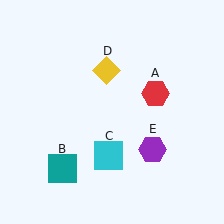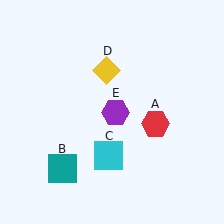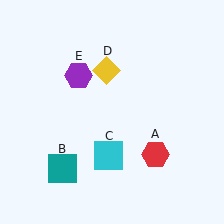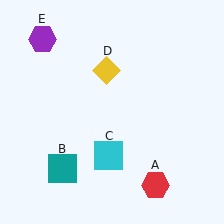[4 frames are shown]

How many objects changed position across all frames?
2 objects changed position: red hexagon (object A), purple hexagon (object E).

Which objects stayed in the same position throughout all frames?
Teal square (object B) and cyan square (object C) and yellow diamond (object D) remained stationary.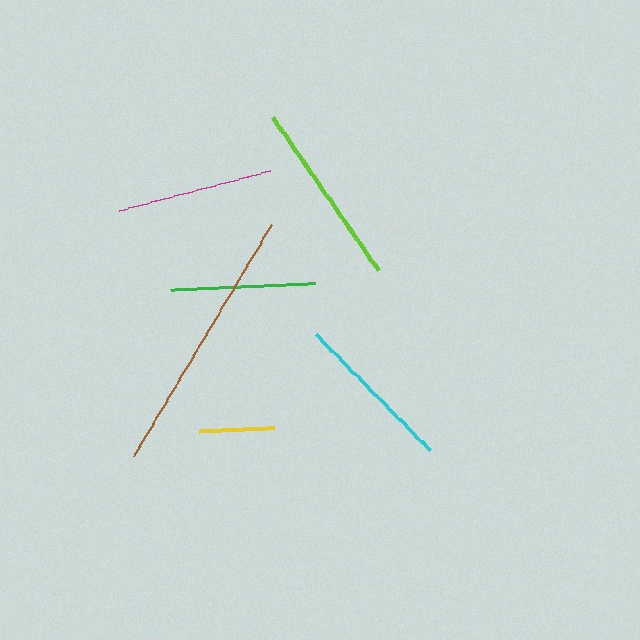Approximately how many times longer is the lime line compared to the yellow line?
The lime line is approximately 2.5 times the length of the yellow line.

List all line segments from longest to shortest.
From longest to shortest: brown, lime, cyan, magenta, green, yellow.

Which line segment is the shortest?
The yellow line is the shortest at approximately 75 pixels.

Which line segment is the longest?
The brown line is the longest at approximately 269 pixels.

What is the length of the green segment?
The green segment is approximately 145 pixels long.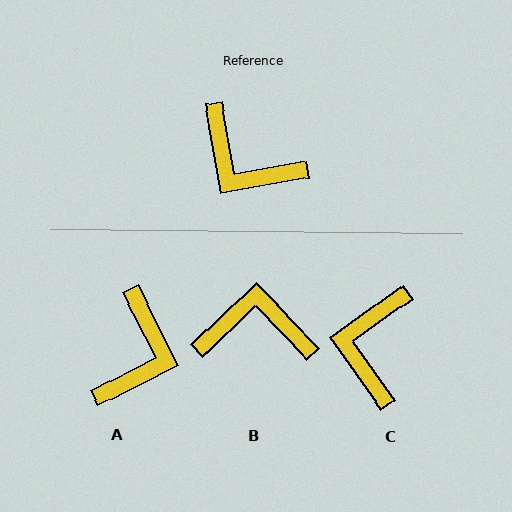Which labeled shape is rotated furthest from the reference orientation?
B, about 146 degrees away.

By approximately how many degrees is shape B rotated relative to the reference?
Approximately 146 degrees clockwise.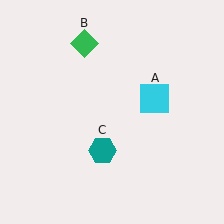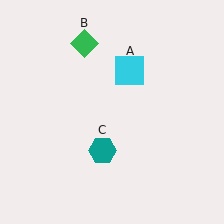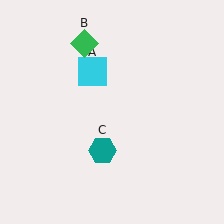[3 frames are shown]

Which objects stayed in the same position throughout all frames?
Green diamond (object B) and teal hexagon (object C) remained stationary.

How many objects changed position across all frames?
1 object changed position: cyan square (object A).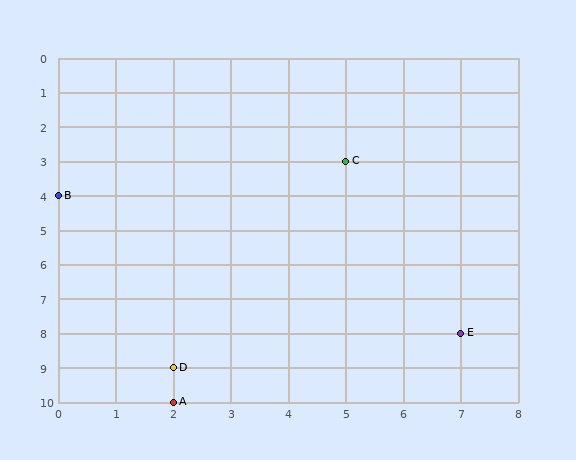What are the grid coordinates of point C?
Point C is at grid coordinates (5, 3).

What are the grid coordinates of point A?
Point A is at grid coordinates (2, 10).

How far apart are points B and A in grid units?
Points B and A are 2 columns and 6 rows apart (about 6.3 grid units diagonally).